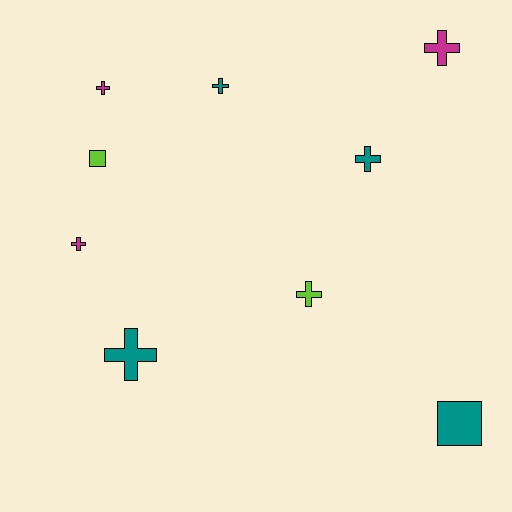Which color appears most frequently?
Teal, with 4 objects.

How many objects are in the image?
There are 9 objects.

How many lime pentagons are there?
There are no lime pentagons.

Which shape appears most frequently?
Cross, with 7 objects.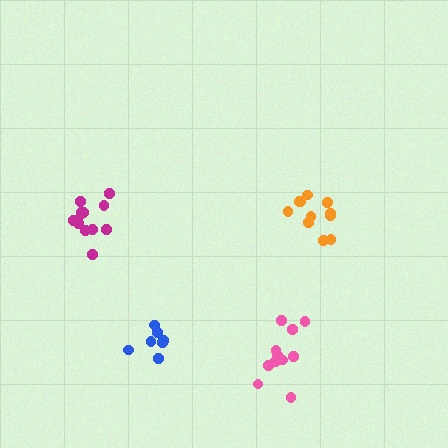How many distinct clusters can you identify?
There are 4 distinct clusters.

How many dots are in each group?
Group 1: 11 dots, Group 2: 7 dots, Group 3: 12 dots, Group 4: 11 dots (41 total).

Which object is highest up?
The magenta cluster is topmost.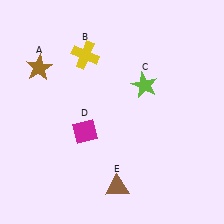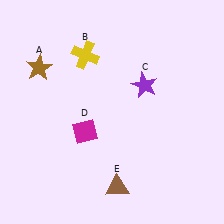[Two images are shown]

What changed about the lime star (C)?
In Image 1, C is lime. In Image 2, it changed to purple.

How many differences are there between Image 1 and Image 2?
There is 1 difference between the two images.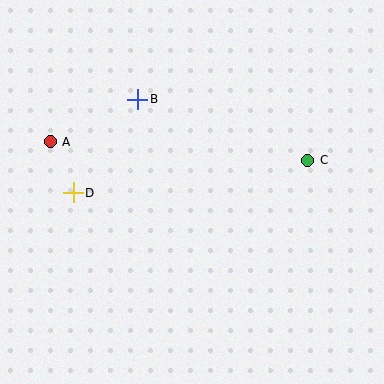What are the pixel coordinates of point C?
Point C is at (308, 160).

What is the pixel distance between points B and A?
The distance between B and A is 97 pixels.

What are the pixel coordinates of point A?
Point A is at (50, 142).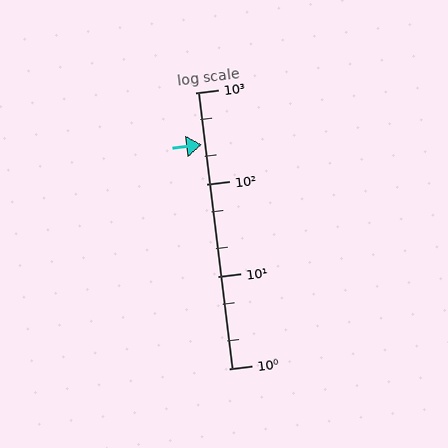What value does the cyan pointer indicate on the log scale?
The pointer indicates approximately 270.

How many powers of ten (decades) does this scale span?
The scale spans 3 decades, from 1 to 1000.